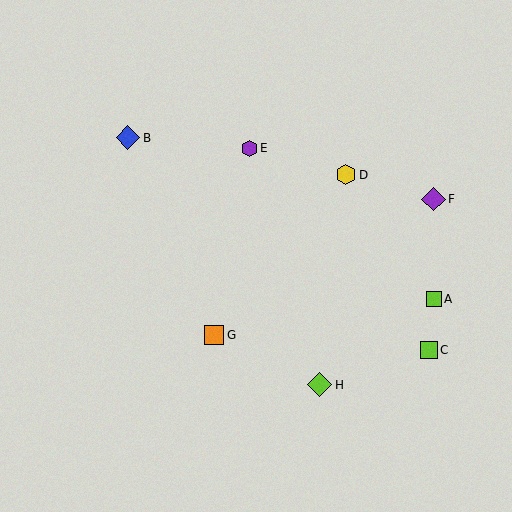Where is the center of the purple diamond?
The center of the purple diamond is at (434, 199).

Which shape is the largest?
The lime diamond (labeled H) is the largest.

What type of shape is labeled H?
Shape H is a lime diamond.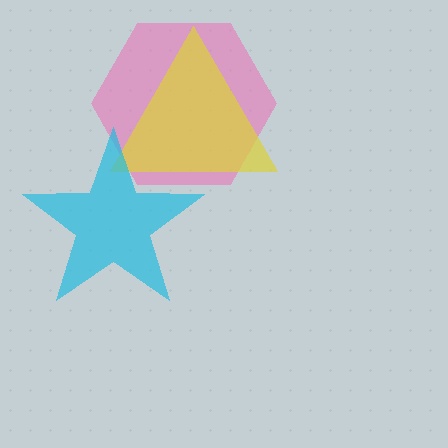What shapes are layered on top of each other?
The layered shapes are: a pink hexagon, a yellow triangle, a cyan star.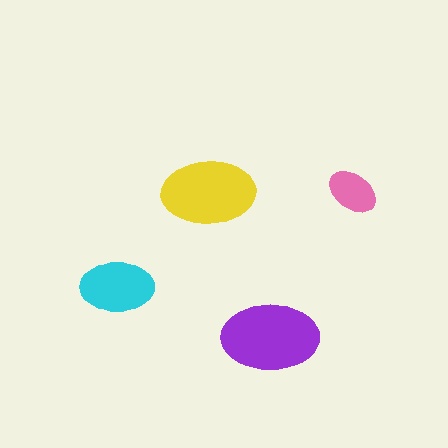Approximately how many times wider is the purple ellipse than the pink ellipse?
About 2 times wider.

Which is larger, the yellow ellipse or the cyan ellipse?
The yellow one.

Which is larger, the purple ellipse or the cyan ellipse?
The purple one.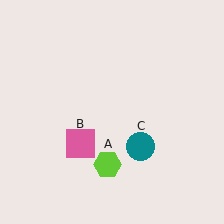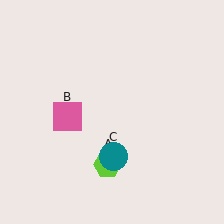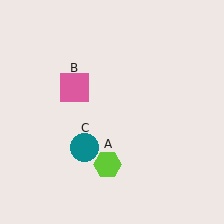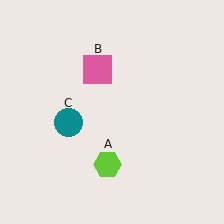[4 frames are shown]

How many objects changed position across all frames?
2 objects changed position: pink square (object B), teal circle (object C).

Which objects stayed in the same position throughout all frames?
Lime hexagon (object A) remained stationary.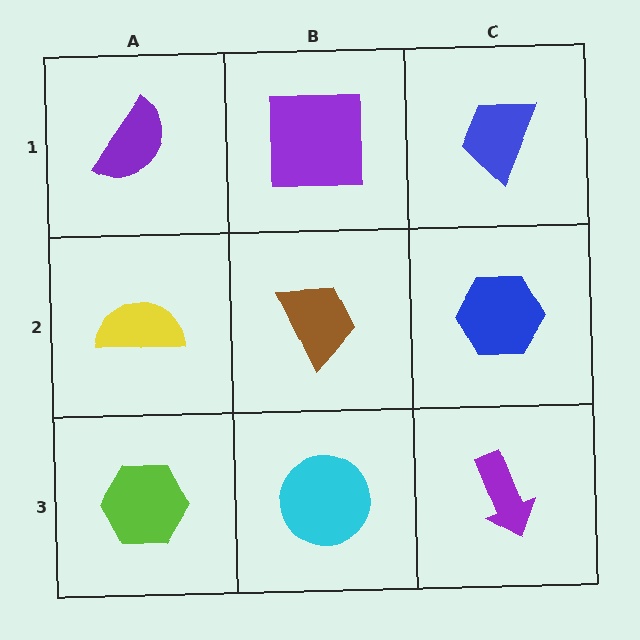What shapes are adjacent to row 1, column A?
A yellow semicircle (row 2, column A), a purple square (row 1, column B).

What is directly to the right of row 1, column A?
A purple square.